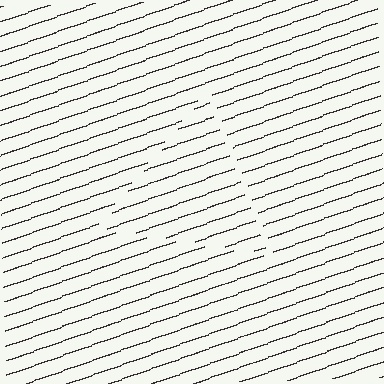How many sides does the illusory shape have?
3 sides — the line-ends trace a triangle.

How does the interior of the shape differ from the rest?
The interior of the shape contains the same grating, shifted by half a period — the contour is defined by the phase discontinuity where line-ends from the inner and outer gratings abut.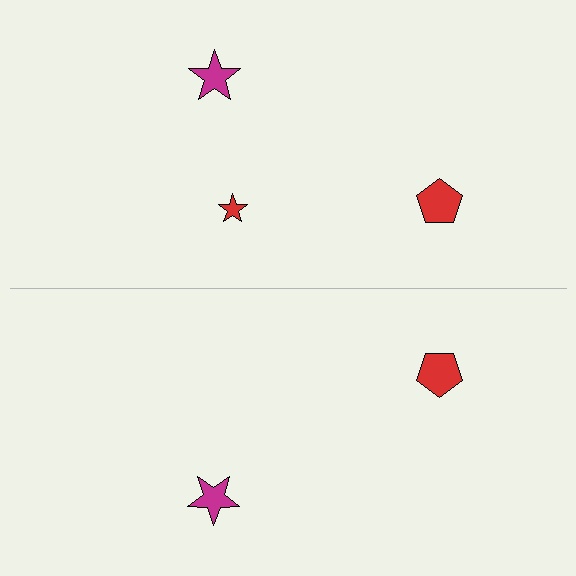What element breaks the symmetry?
A red star is missing from the bottom side.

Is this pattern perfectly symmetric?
No, the pattern is not perfectly symmetric. A red star is missing from the bottom side.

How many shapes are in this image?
There are 5 shapes in this image.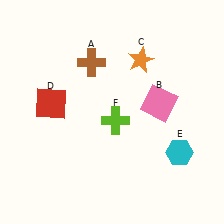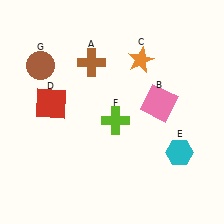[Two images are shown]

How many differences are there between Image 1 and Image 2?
There is 1 difference between the two images.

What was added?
A brown circle (G) was added in Image 2.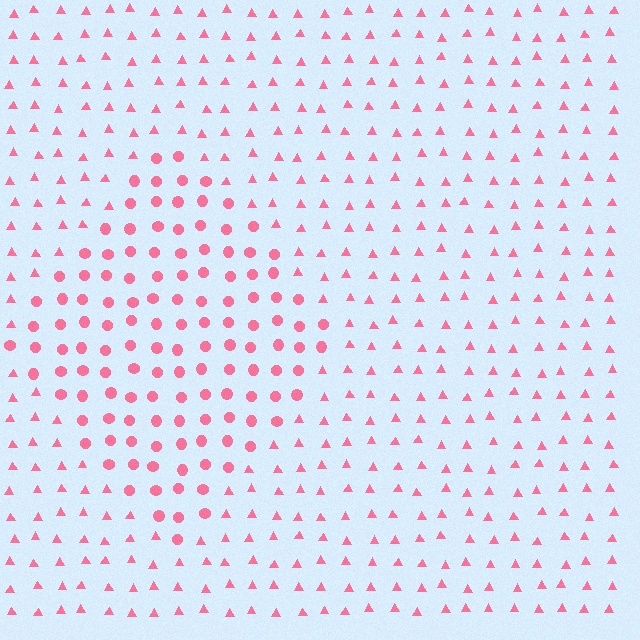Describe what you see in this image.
The image is filled with small pink elements arranged in a uniform grid. A diamond-shaped region contains circles, while the surrounding area contains triangles. The boundary is defined purely by the change in element shape.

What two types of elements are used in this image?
The image uses circles inside the diamond region and triangles outside it.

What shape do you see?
I see a diamond.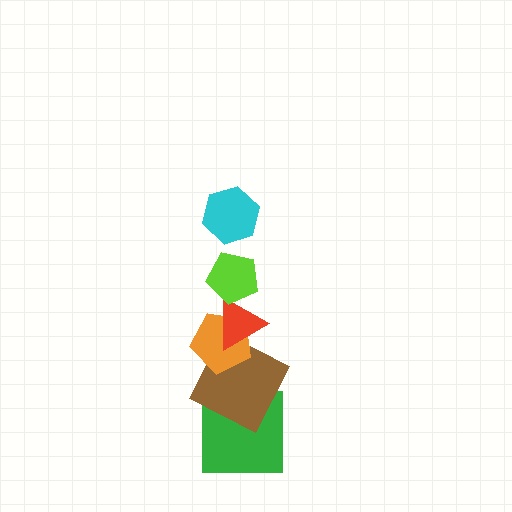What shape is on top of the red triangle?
The lime pentagon is on top of the red triangle.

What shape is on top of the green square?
The brown square is on top of the green square.